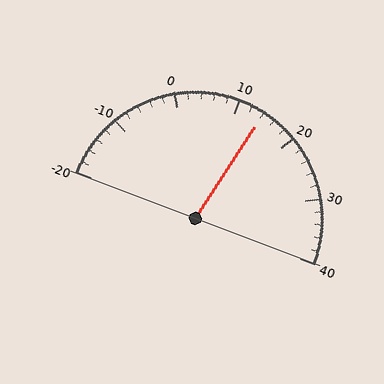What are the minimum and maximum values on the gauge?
The gauge ranges from -20 to 40.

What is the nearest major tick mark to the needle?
The nearest major tick mark is 10.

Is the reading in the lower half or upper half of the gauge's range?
The reading is in the upper half of the range (-20 to 40).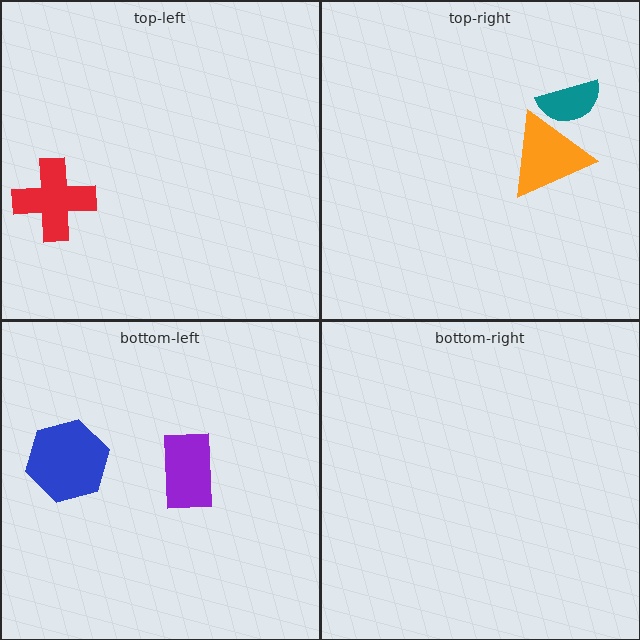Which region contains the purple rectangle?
The bottom-left region.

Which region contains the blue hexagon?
The bottom-left region.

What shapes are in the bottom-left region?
The blue hexagon, the purple rectangle.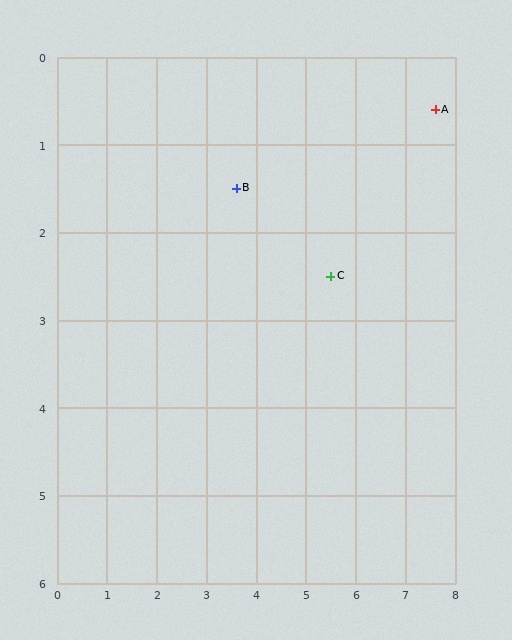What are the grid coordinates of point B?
Point B is at approximately (3.6, 1.5).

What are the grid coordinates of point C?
Point C is at approximately (5.5, 2.5).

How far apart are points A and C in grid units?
Points A and C are about 2.8 grid units apart.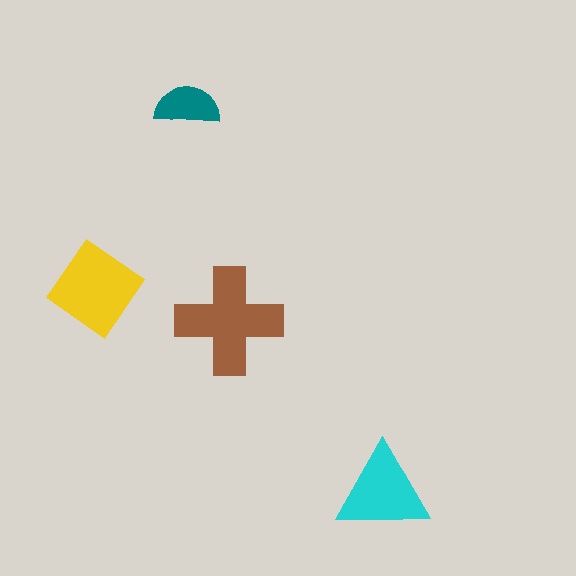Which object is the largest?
The brown cross.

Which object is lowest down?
The cyan triangle is bottommost.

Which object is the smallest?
The teal semicircle.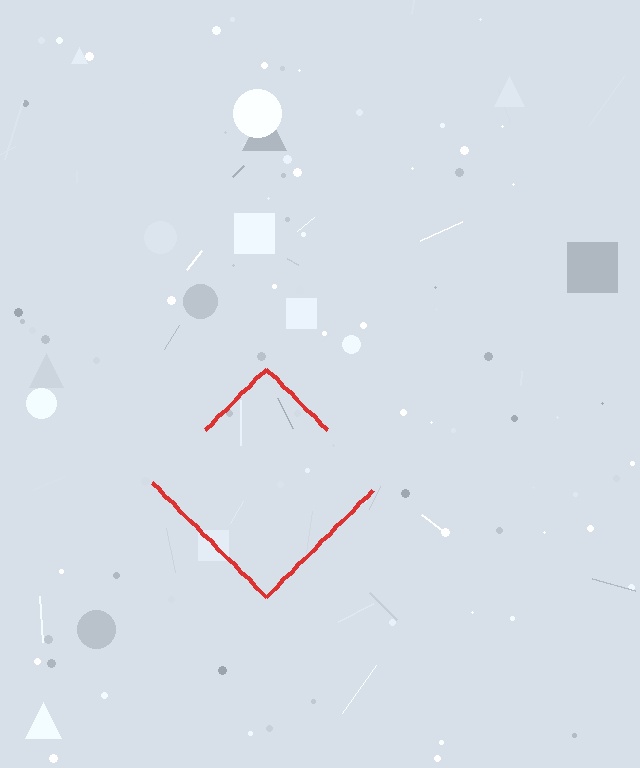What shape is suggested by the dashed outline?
The dashed outline suggests a diamond.